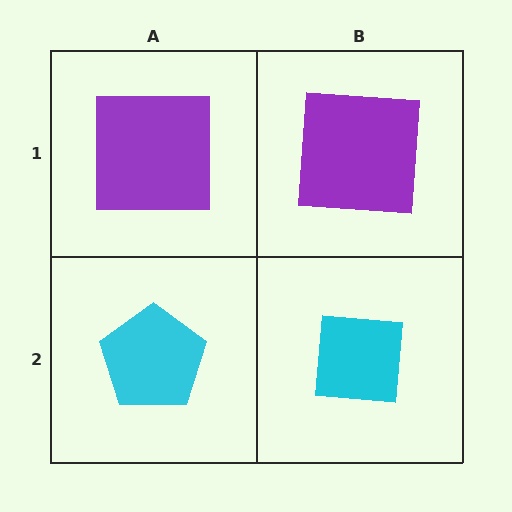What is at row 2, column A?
A cyan pentagon.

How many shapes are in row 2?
2 shapes.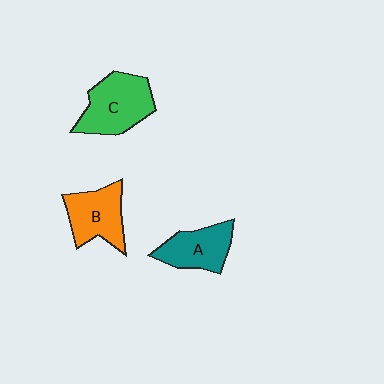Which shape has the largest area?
Shape C (green).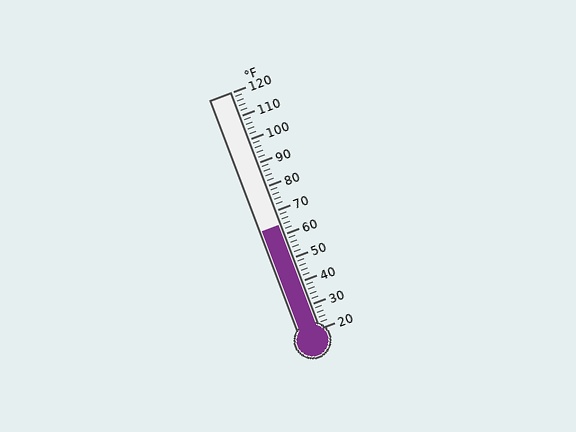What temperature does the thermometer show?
The thermometer shows approximately 64°F.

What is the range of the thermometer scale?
The thermometer scale ranges from 20°F to 120°F.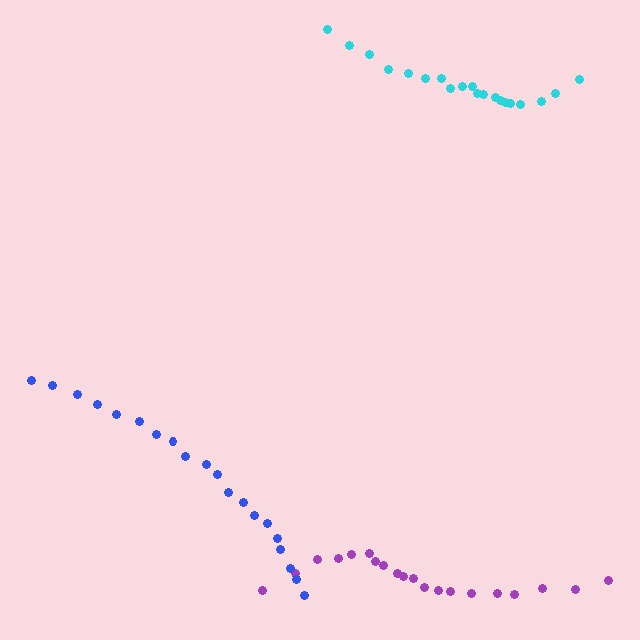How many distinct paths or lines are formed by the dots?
There are 3 distinct paths.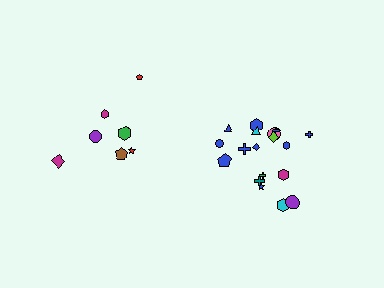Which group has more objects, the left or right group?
The right group.